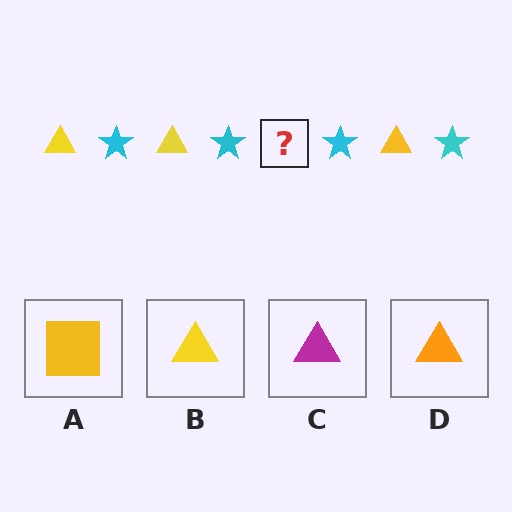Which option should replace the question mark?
Option B.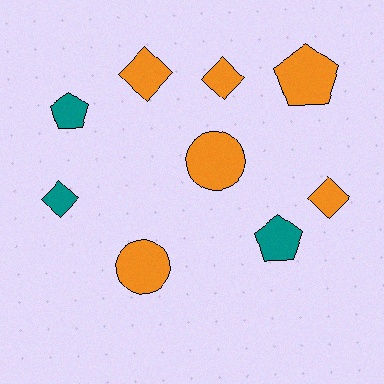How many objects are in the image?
There are 9 objects.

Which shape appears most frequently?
Diamond, with 4 objects.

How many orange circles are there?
There are 2 orange circles.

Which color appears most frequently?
Orange, with 6 objects.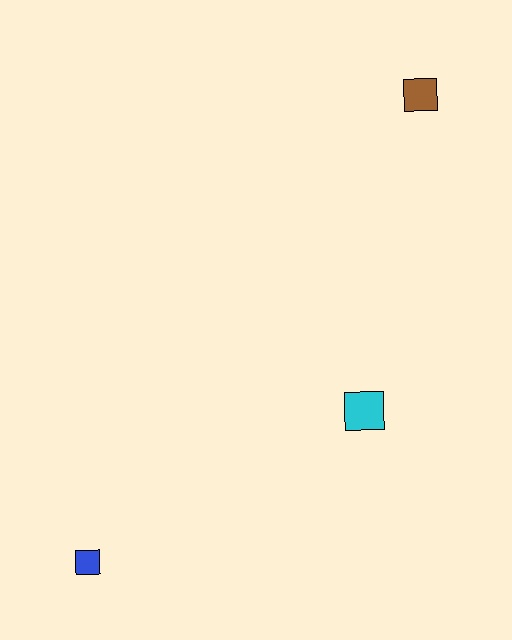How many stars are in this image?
There are no stars.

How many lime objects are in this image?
There are no lime objects.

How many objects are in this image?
There are 3 objects.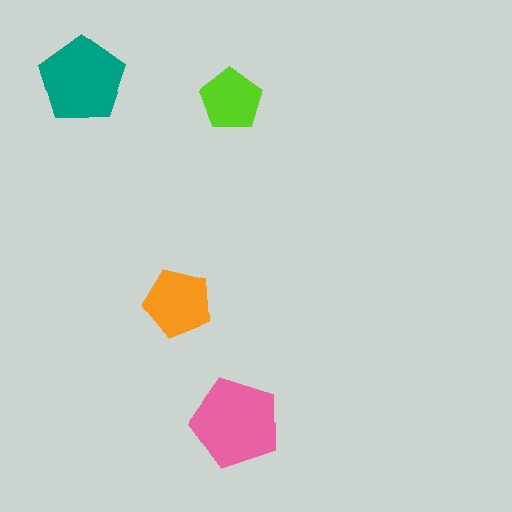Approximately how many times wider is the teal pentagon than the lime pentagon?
About 1.5 times wider.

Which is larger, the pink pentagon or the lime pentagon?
The pink one.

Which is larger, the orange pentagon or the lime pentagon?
The orange one.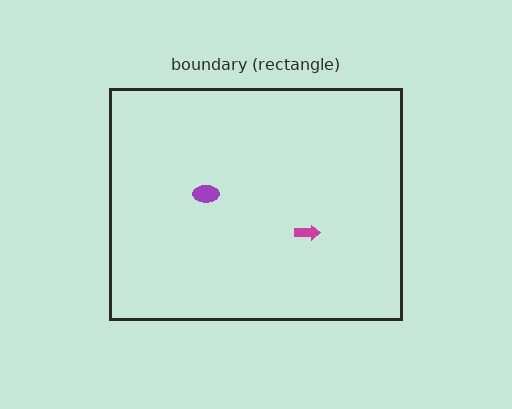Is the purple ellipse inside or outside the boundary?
Inside.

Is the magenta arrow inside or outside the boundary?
Inside.